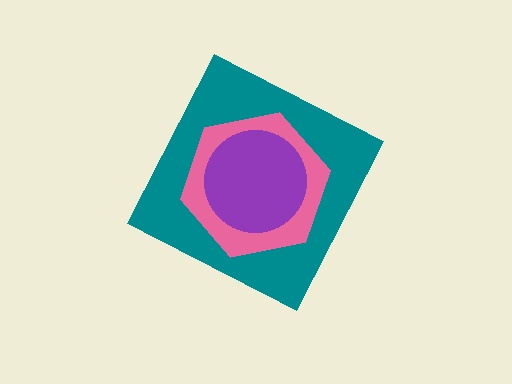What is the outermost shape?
The teal diamond.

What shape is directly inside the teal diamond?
The pink hexagon.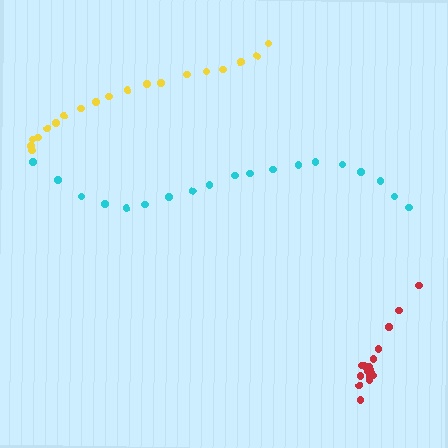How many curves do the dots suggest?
There are 3 distinct paths.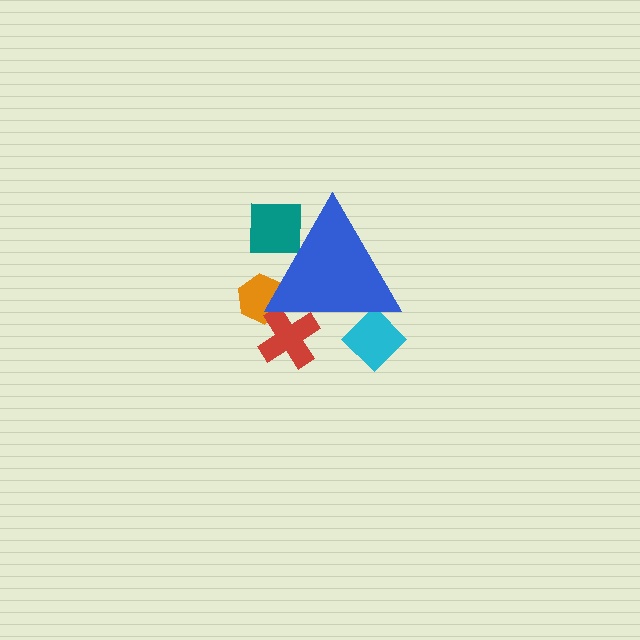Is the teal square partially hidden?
Yes, the teal square is partially hidden behind the blue triangle.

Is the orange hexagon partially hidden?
Yes, the orange hexagon is partially hidden behind the blue triangle.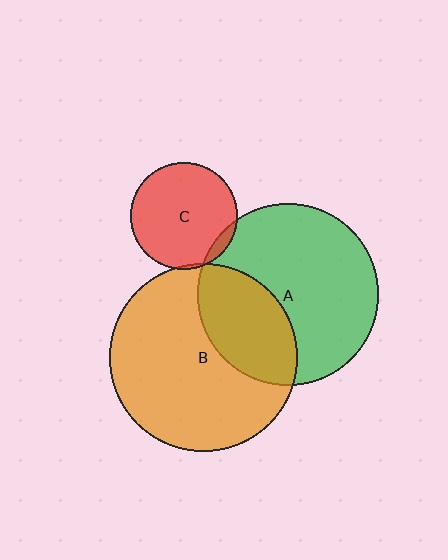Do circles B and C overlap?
Yes.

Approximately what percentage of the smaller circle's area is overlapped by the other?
Approximately 5%.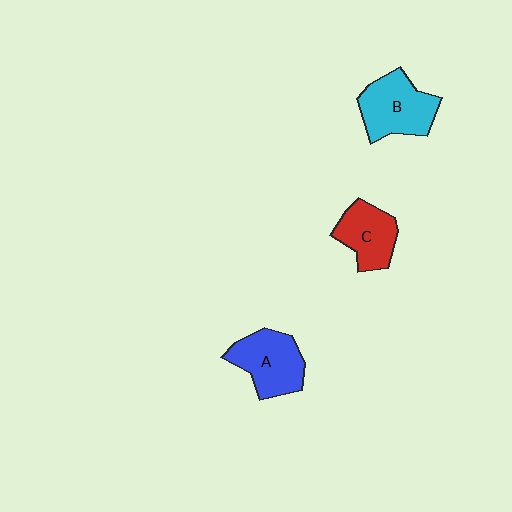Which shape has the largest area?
Shape B (cyan).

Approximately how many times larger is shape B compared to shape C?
Approximately 1.3 times.